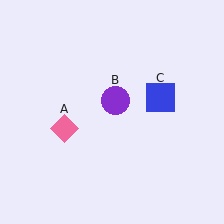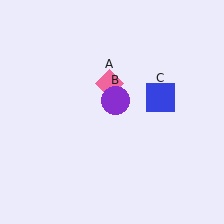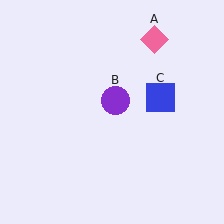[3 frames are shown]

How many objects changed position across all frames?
1 object changed position: pink diamond (object A).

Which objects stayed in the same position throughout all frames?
Purple circle (object B) and blue square (object C) remained stationary.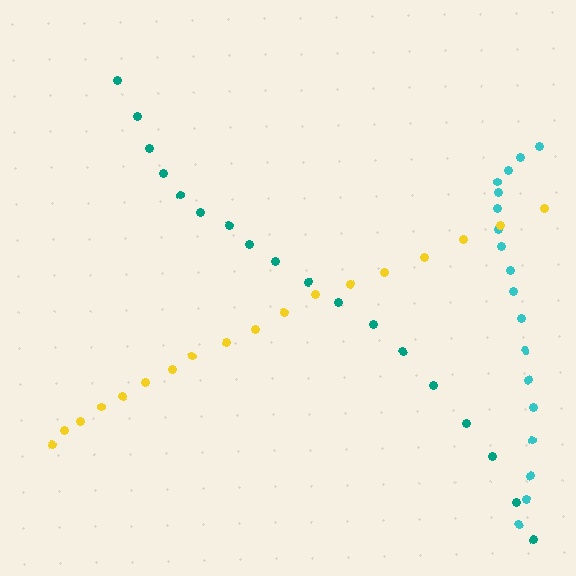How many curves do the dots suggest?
There are 3 distinct paths.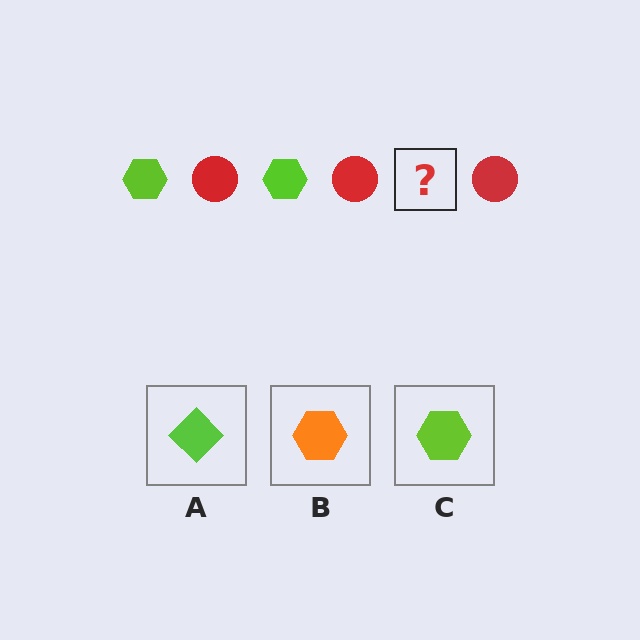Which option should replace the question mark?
Option C.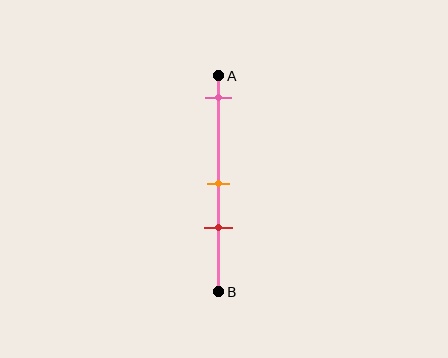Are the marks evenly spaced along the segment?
No, the marks are not evenly spaced.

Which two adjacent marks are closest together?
The orange and red marks are the closest adjacent pair.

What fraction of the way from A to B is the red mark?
The red mark is approximately 70% (0.7) of the way from A to B.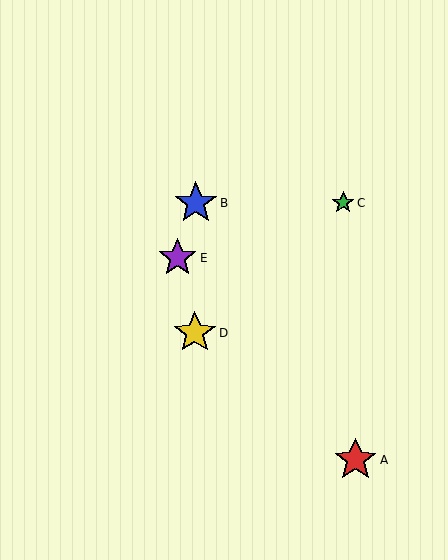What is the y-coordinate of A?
Object A is at y≈460.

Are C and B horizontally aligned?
Yes, both are at y≈203.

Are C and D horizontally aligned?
No, C is at y≈203 and D is at y≈333.